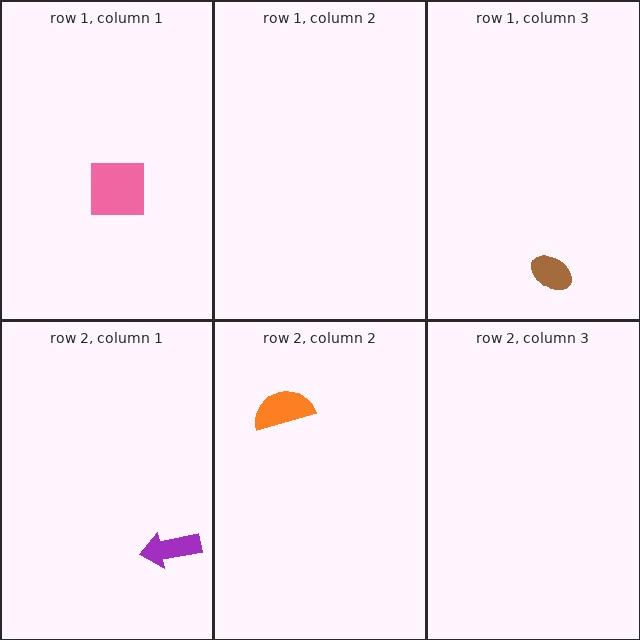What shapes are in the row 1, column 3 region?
The brown ellipse.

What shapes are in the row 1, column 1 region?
The pink square.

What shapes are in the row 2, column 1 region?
The purple arrow.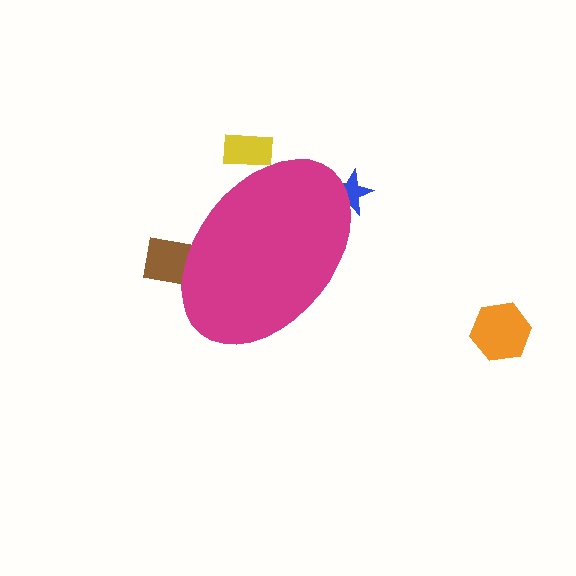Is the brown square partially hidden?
Yes, the brown square is partially hidden behind the magenta ellipse.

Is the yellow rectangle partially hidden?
Yes, the yellow rectangle is partially hidden behind the magenta ellipse.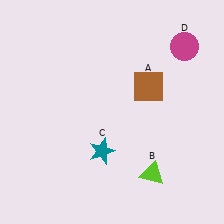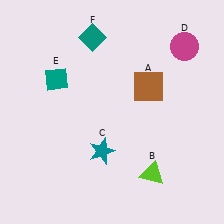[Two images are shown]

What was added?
A teal diamond (E), a teal diamond (F) were added in Image 2.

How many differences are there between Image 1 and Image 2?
There are 2 differences between the two images.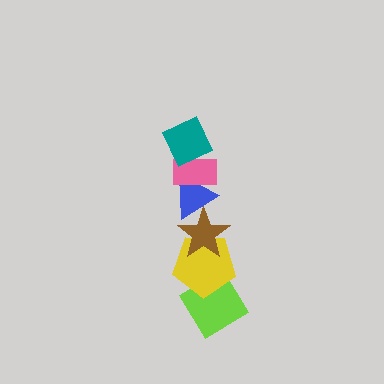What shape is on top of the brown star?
The blue triangle is on top of the brown star.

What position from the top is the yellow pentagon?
The yellow pentagon is 5th from the top.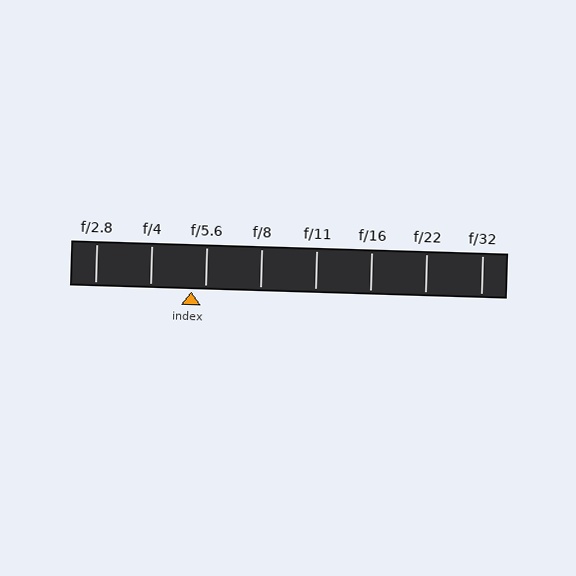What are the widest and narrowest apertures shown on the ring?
The widest aperture shown is f/2.8 and the narrowest is f/32.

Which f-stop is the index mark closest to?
The index mark is closest to f/5.6.